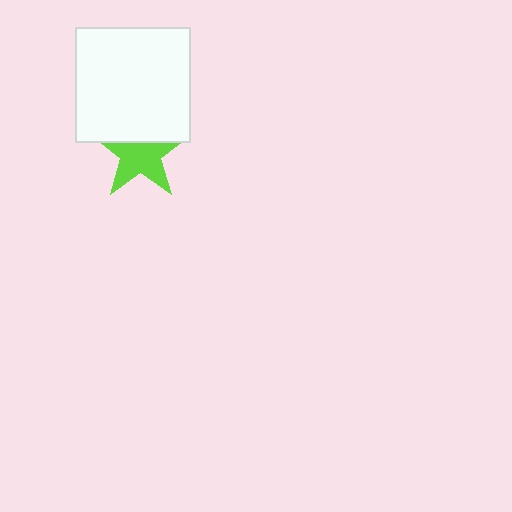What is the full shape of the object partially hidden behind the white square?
The partially hidden object is a lime star.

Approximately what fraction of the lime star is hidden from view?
Roughly 36% of the lime star is hidden behind the white square.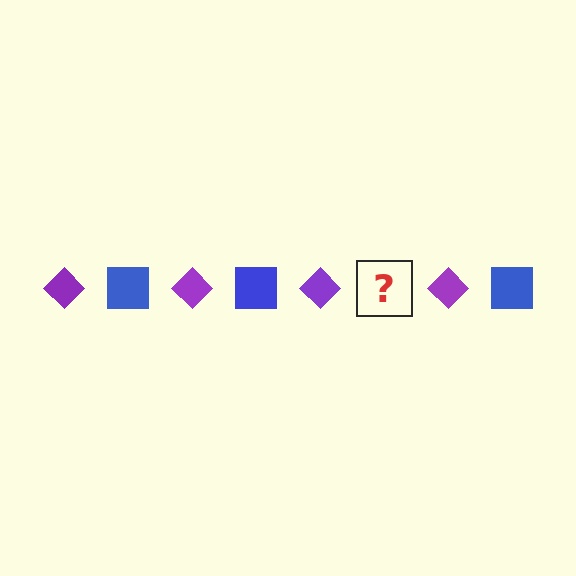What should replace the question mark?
The question mark should be replaced with a blue square.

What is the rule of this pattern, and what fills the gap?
The rule is that the pattern alternates between purple diamond and blue square. The gap should be filled with a blue square.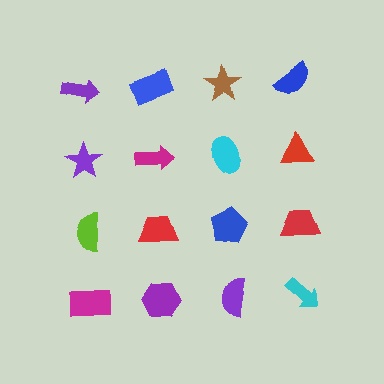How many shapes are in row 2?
4 shapes.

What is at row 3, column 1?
A lime semicircle.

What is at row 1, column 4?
A blue semicircle.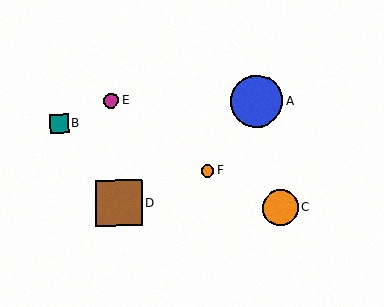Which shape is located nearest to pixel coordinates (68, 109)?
The teal square (labeled B) at (59, 123) is nearest to that location.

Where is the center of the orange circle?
The center of the orange circle is at (281, 208).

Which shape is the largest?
The blue circle (labeled A) is the largest.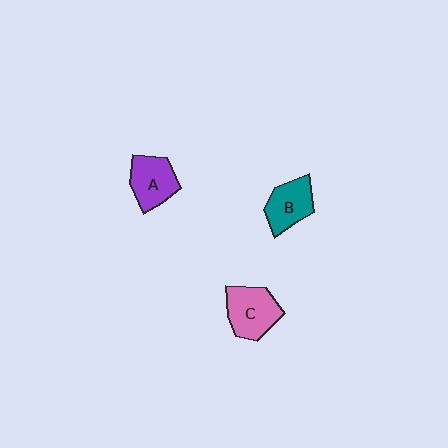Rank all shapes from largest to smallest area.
From largest to smallest: C (pink), A (purple), B (teal).